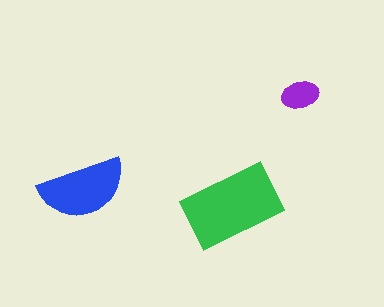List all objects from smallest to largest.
The purple ellipse, the blue semicircle, the green rectangle.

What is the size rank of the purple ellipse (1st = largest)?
3rd.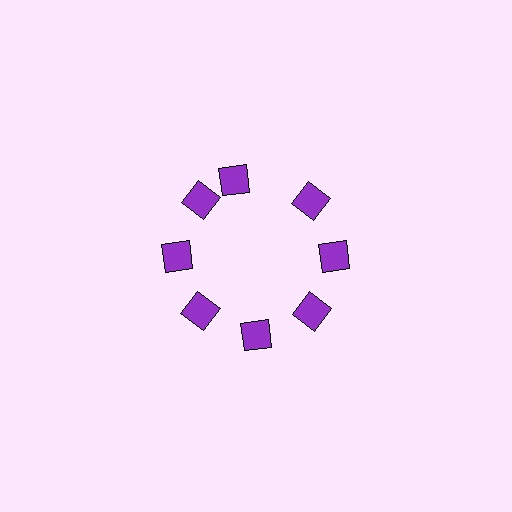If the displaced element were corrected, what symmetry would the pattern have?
It would have 8-fold rotational symmetry — the pattern would map onto itself every 45 degrees.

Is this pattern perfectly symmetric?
No. The 8 purple squares are arranged in a ring, but one element near the 12 o'clock position is rotated out of alignment along the ring, breaking the 8-fold rotational symmetry.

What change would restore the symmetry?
The symmetry would be restored by rotating it back into even spacing with its neighbors so that all 8 squares sit at equal angles and equal distance from the center.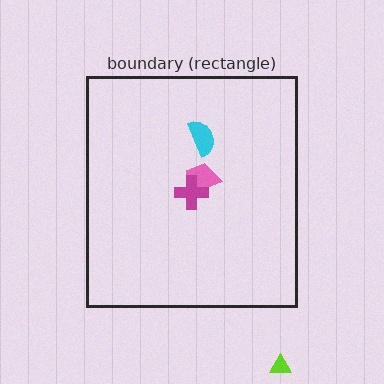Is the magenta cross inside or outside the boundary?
Inside.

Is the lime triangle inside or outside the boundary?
Outside.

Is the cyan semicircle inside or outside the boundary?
Inside.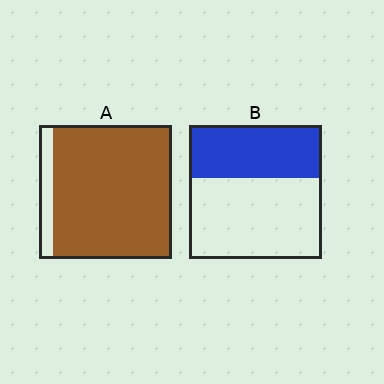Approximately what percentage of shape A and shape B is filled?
A is approximately 90% and B is approximately 40%.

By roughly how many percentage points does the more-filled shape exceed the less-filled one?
By roughly 50 percentage points (A over B).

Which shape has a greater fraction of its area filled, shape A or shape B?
Shape A.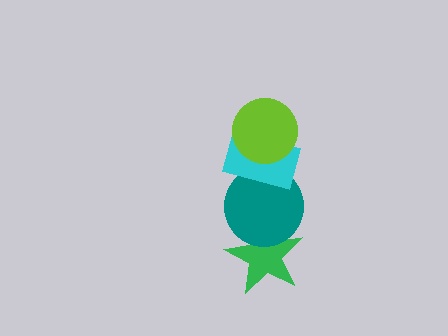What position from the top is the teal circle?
The teal circle is 3rd from the top.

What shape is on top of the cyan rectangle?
The lime circle is on top of the cyan rectangle.